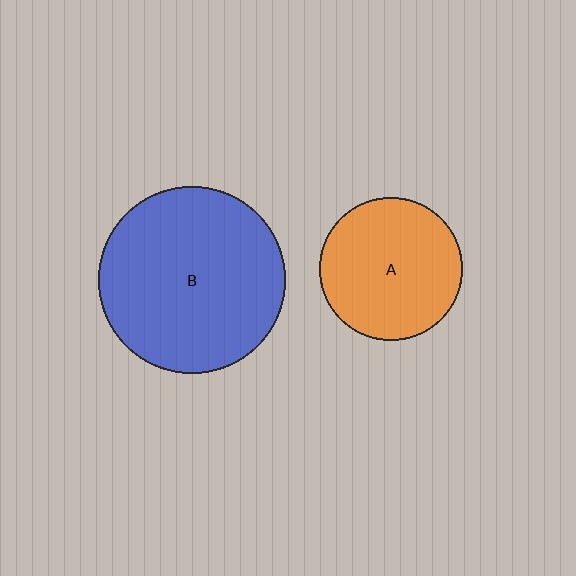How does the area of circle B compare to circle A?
Approximately 1.7 times.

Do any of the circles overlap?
No, none of the circles overlap.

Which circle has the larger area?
Circle B (blue).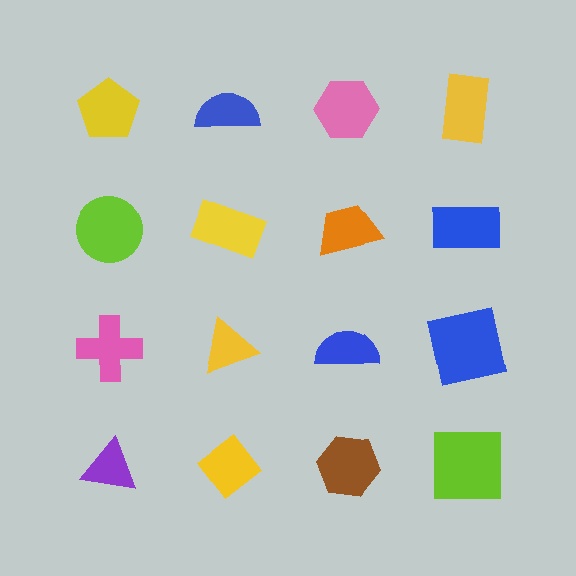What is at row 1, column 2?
A blue semicircle.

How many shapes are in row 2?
4 shapes.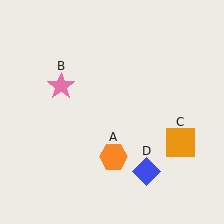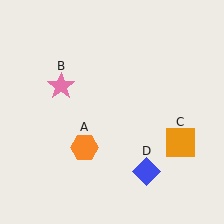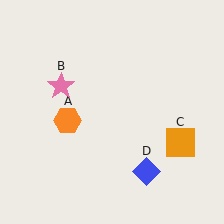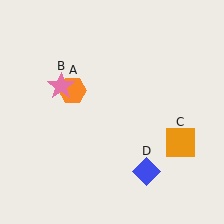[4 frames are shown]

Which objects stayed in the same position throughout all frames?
Pink star (object B) and orange square (object C) and blue diamond (object D) remained stationary.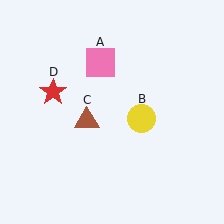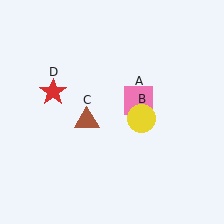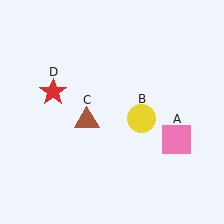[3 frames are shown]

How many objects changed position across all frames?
1 object changed position: pink square (object A).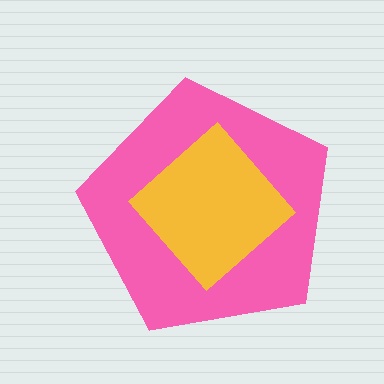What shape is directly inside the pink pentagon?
The yellow diamond.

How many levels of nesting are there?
2.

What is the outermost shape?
The pink pentagon.